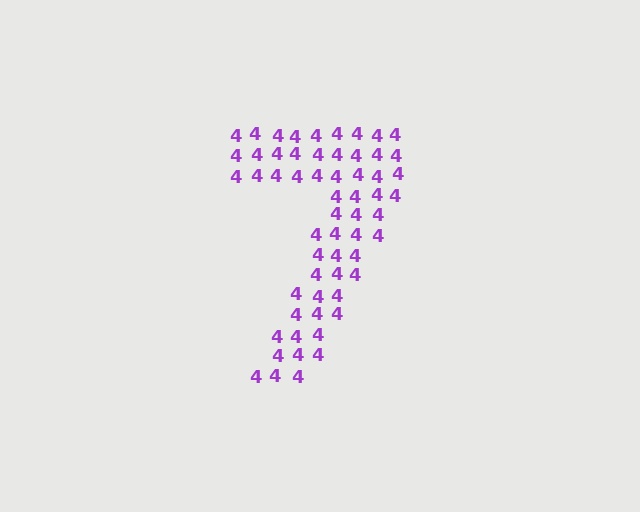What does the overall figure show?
The overall figure shows the digit 7.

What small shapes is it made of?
It is made of small digit 4's.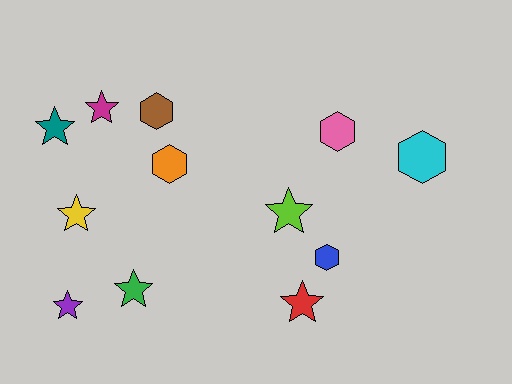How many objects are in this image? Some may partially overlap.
There are 12 objects.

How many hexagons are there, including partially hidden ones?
There are 5 hexagons.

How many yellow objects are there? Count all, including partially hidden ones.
There is 1 yellow object.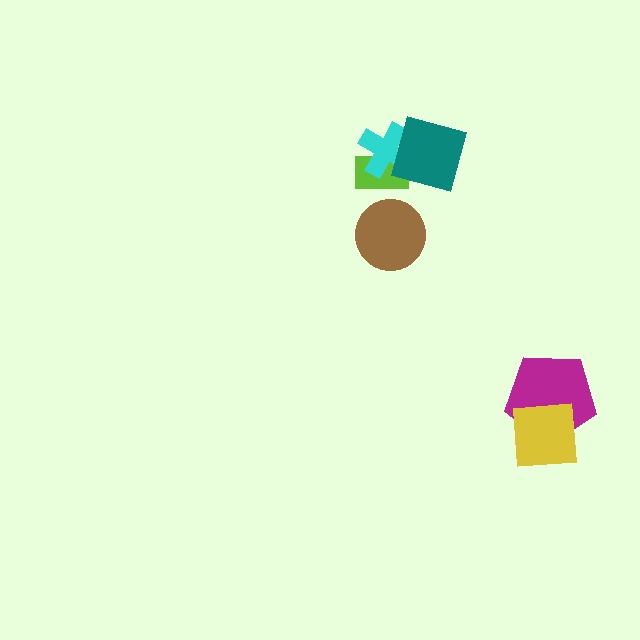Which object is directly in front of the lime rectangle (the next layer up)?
The cyan cross is directly in front of the lime rectangle.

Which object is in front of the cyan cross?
The teal diamond is in front of the cyan cross.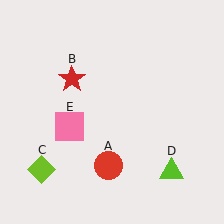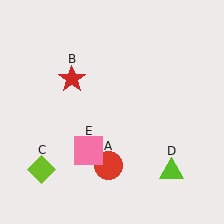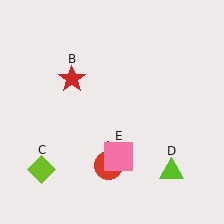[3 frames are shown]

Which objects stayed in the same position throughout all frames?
Red circle (object A) and red star (object B) and lime diamond (object C) and lime triangle (object D) remained stationary.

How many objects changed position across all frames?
1 object changed position: pink square (object E).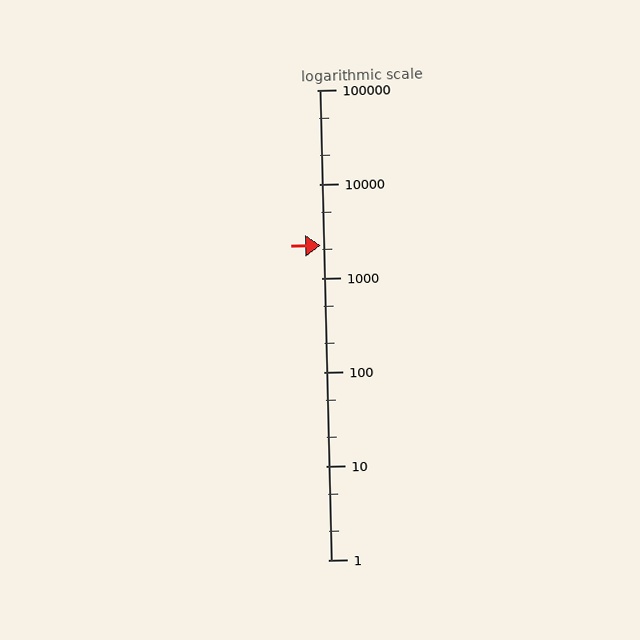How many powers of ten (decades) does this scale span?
The scale spans 5 decades, from 1 to 100000.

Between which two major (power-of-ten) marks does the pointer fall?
The pointer is between 1000 and 10000.